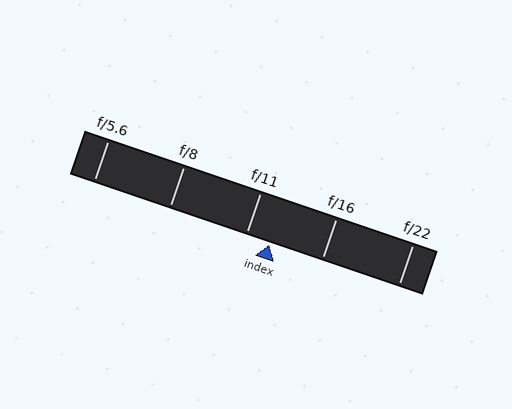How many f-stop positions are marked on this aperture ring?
There are 5 f-stop positions marked.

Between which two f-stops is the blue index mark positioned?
The index mark is between f/11 and f/16.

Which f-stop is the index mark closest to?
The index mark is closest to f/11.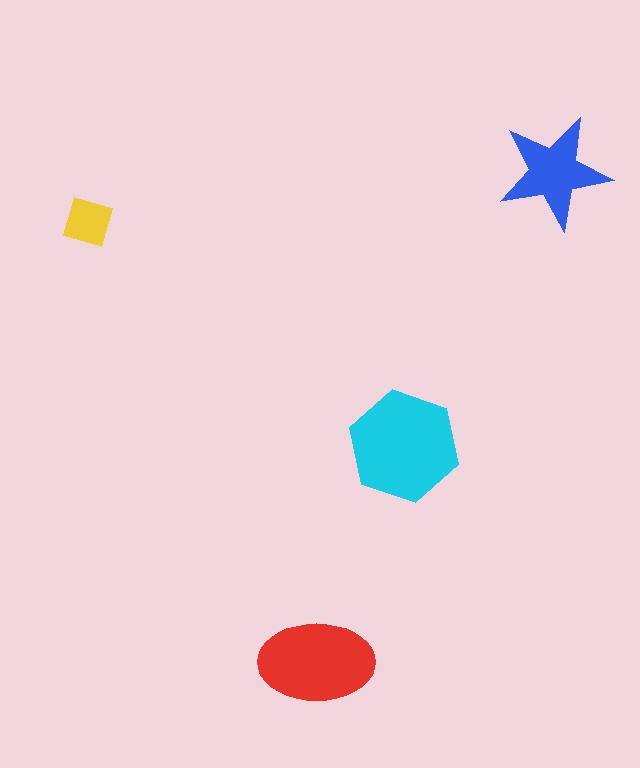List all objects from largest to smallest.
The cyan hexagon, the red ellipse, the blue star, the yellow diamond.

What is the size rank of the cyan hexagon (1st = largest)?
1st.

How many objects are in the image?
There are 4 objects in the image.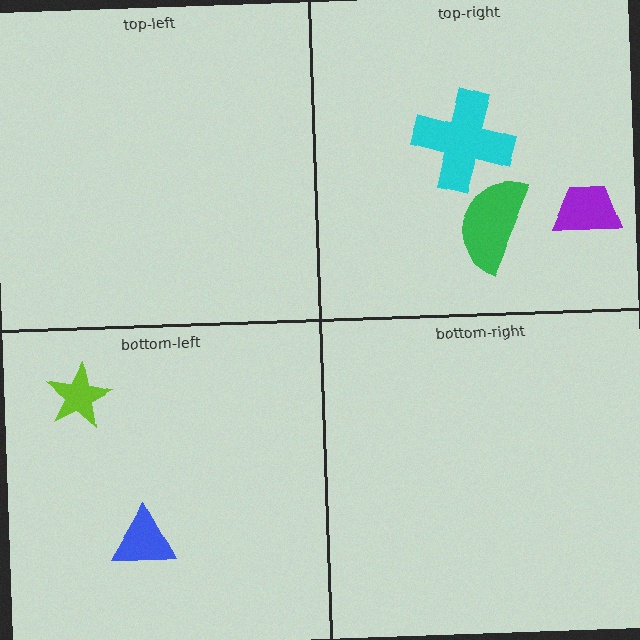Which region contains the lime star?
The bottom-left region.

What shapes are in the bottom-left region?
The lime star, the blue triangle.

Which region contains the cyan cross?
The top-right region.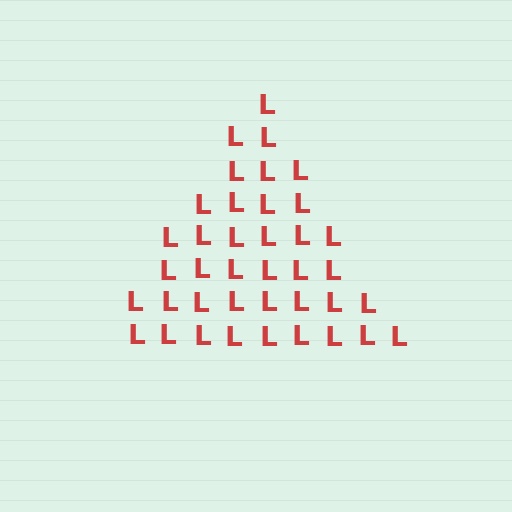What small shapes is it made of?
It is made of small letter L's.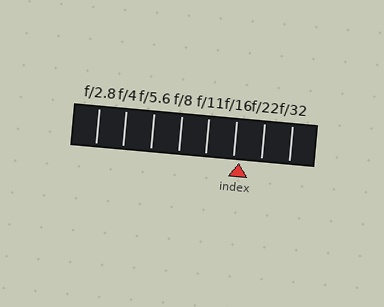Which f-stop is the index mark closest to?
The index mark is closest to f/16.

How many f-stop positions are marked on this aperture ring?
There are 8 f-stop positions marked.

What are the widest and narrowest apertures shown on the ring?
The widest aperture shown is f/2.8 and the narrowest is f/32.